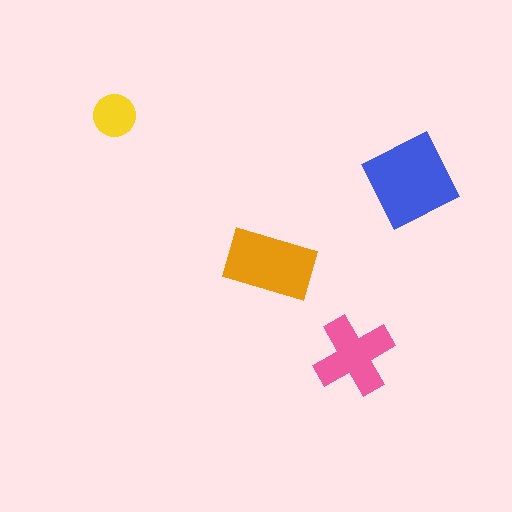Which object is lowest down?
The pink cross is bottommost.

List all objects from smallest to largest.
The yellow circle, the pink cross, the orange rectangle, the blue square.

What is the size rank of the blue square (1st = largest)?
1st.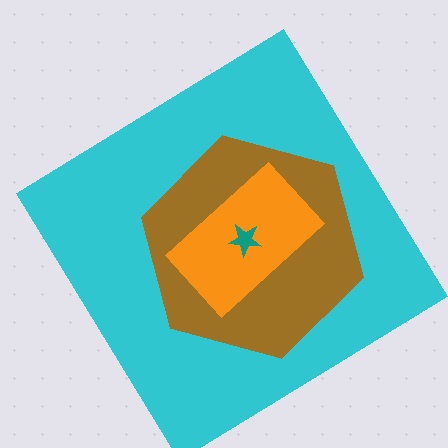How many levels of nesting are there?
4.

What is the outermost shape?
The cyan diamond.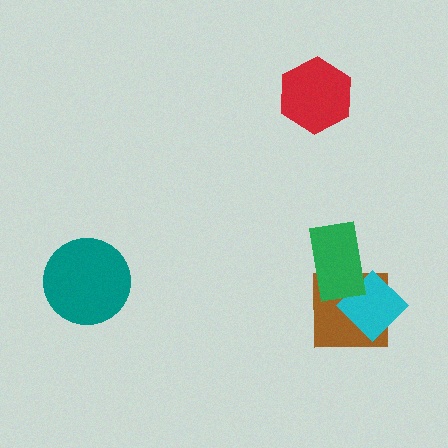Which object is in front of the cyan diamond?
The green rectangle is in front of the cyan diamond.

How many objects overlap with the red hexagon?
0 objects overlap with the red hexagon.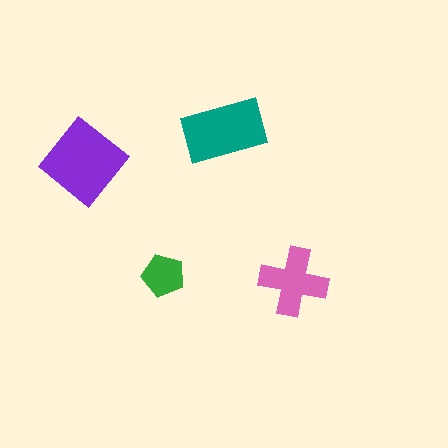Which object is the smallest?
The green pentagon.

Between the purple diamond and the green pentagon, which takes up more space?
The purple diamond.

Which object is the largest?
The purple diamond.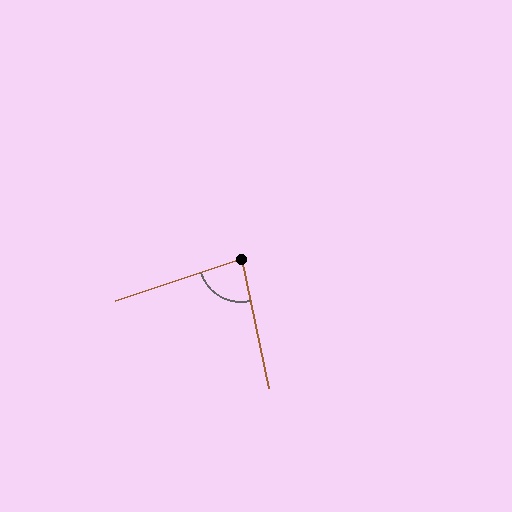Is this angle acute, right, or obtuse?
It is acute.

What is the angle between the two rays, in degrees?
Approximately 83 degrees.